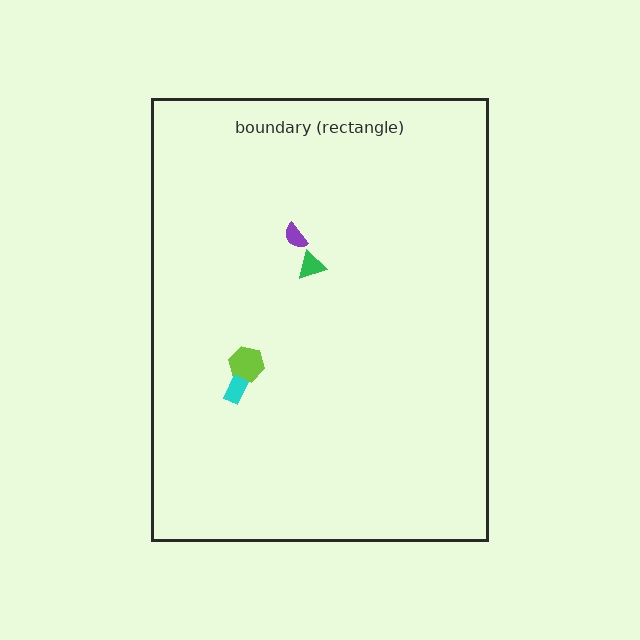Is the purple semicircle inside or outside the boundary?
Inside.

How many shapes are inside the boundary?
4 inside, 0 outside.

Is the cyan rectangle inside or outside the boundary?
Inside.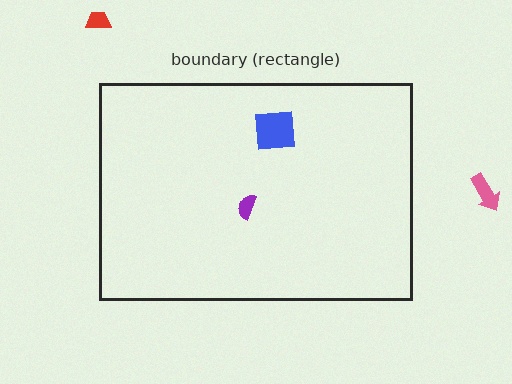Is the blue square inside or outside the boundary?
Inside.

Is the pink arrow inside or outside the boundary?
Outside.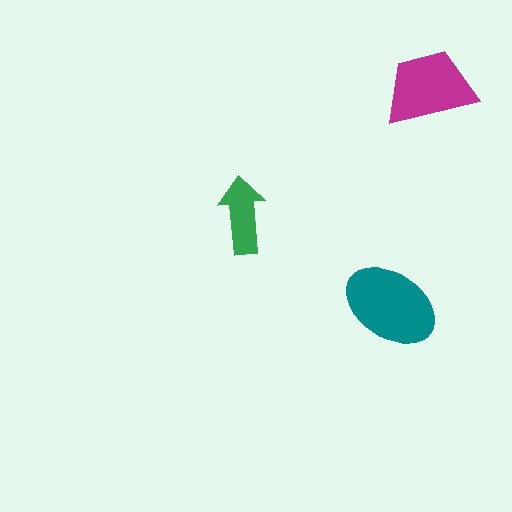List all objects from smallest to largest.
The green arrow, the magenta trapezoid, the teal ellipse.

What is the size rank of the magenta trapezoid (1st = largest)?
2nd.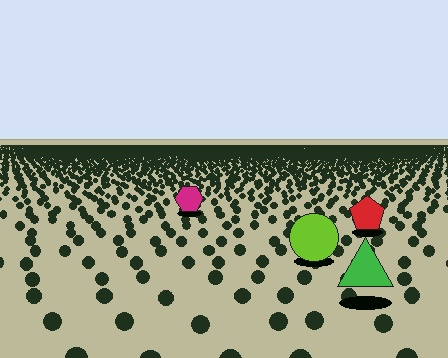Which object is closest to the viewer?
The green triangle is closest. The texture marks near it are larger and more spread out.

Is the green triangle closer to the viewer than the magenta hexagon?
Yes. The green triangle is closer — you can tell from the texture gradient: the ground texture is coarser near it.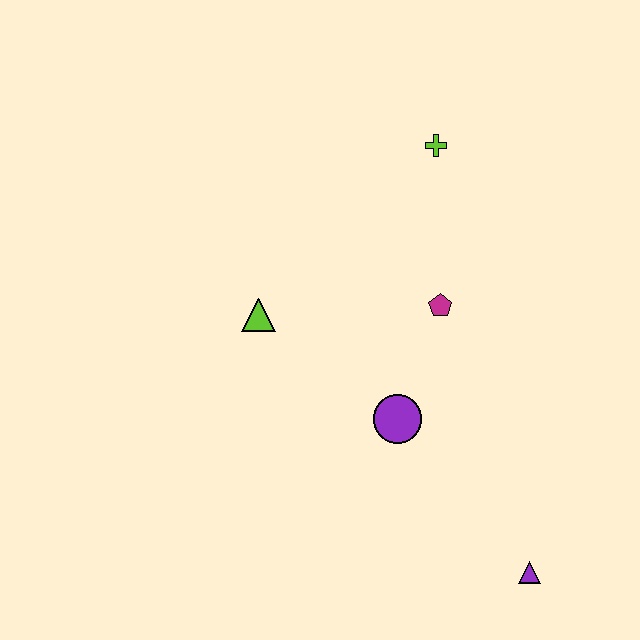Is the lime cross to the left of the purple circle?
No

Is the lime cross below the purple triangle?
No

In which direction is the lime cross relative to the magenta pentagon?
The lime cross is above the magenta pentagon.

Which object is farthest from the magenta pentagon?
The purple triangle is farthest from the magenta pentagon.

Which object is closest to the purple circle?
The magenta pentagon is closest to the purple circle.